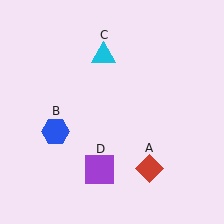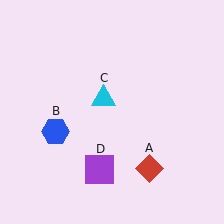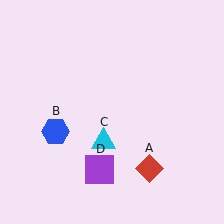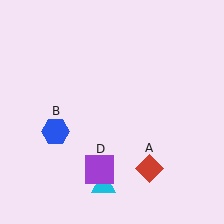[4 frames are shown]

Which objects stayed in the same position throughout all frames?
Red diamond (object A) and blue hexagon (object B) and purple square (object D) remained stationary.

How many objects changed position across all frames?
1 object changed position: cyan triangle (object C).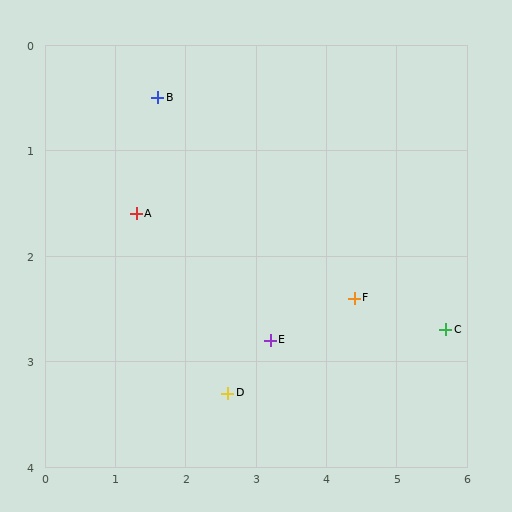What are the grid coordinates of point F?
Point F is at approximately (4.4, 2.4).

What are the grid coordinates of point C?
Point C is at approximately (5.7, 2.7).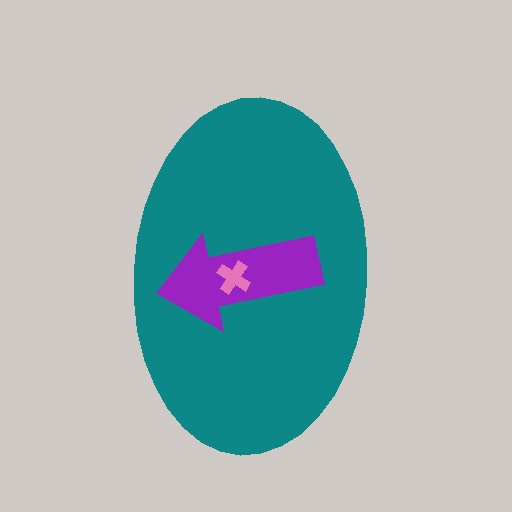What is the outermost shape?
The teal ellipse.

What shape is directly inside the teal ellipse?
The purple arrow.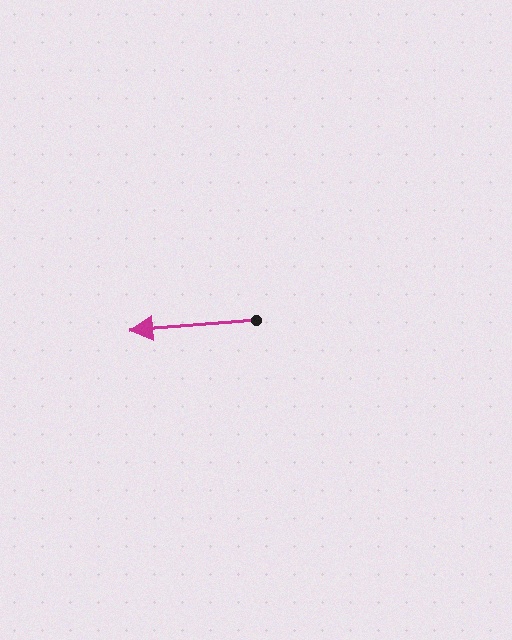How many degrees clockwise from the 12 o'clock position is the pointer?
Approximately 265 degrees.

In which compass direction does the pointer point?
West.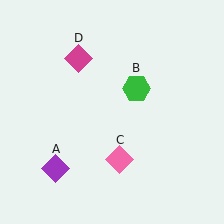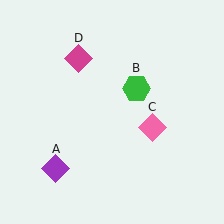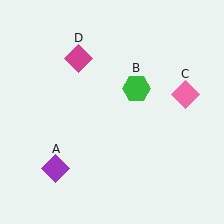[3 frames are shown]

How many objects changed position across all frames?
1 object changed position: pink diamond (object C).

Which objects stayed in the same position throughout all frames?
Purple diamond (object A) and green hexagon (object B) and magenta diamond (object D) remained stationary.